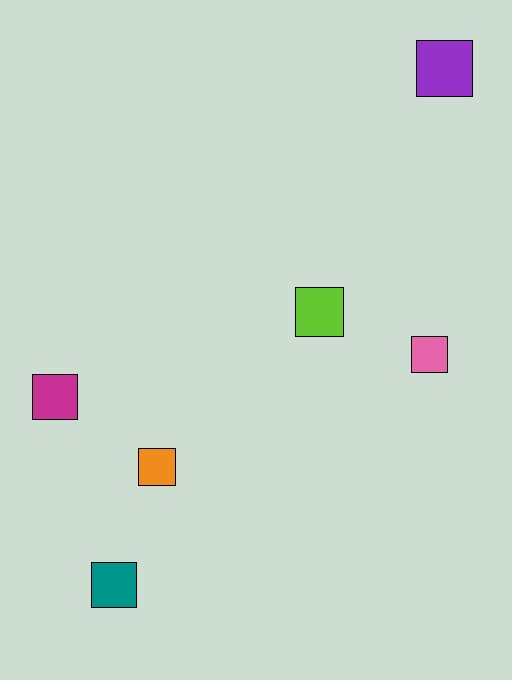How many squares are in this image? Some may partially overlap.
There are 6 squares.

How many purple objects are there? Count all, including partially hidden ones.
There is 1 purple object.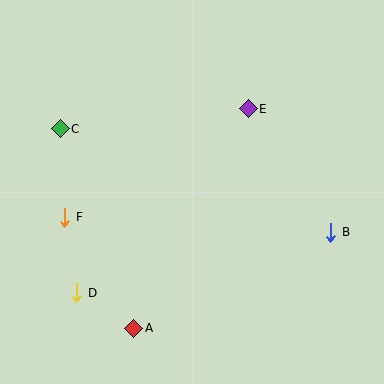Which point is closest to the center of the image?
Point E at (248, 109) is closest to the center.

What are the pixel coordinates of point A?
Point A is at (134, 328).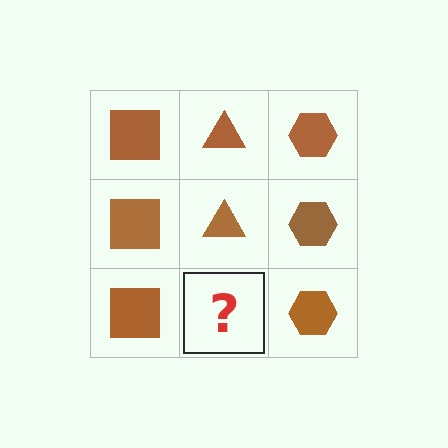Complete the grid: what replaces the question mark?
The question mark should be replaced with a brown triangle.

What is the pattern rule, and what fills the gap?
The rule is that each column has a consistent shape. The gap should be filled with a brown triangle.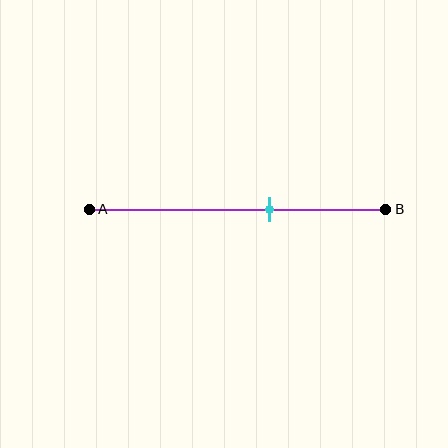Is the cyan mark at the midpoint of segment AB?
No, the mark is at about 60% from A, not at the 50% midpoint.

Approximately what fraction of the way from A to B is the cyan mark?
The cyan mark is approximately 60% of the way from A to B.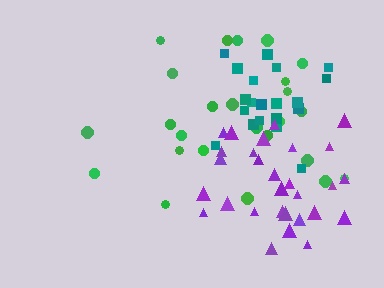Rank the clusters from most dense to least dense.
teal, purple, green.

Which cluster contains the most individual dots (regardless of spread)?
Purple (29).